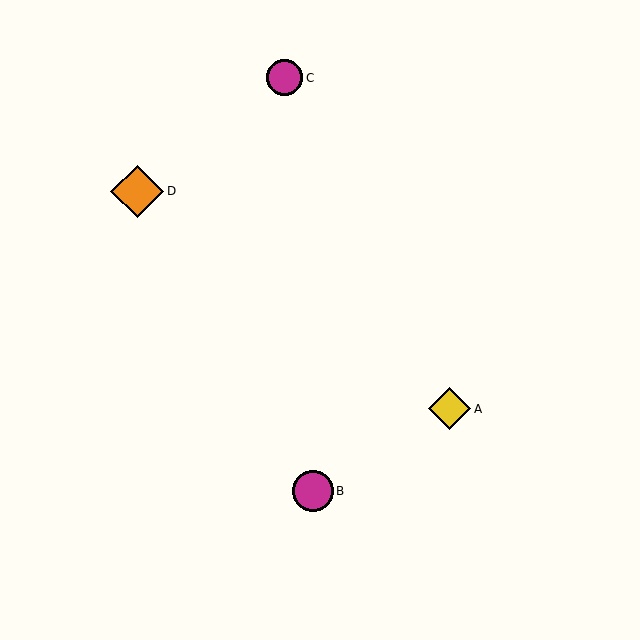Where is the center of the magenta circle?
The center of the magenta circle is at (285, 78).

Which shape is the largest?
The orange diamond (labeled D) is the largest.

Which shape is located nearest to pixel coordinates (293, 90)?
The magenta circle (labeled C) at (285, 78) is nearest to that location.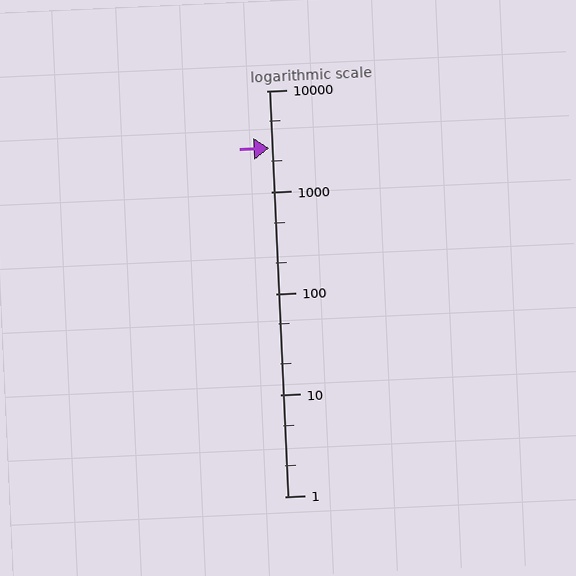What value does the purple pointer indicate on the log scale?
The pointer indicates approximately 2700.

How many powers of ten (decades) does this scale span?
The scale spans 4 decades, from 1 to 10000.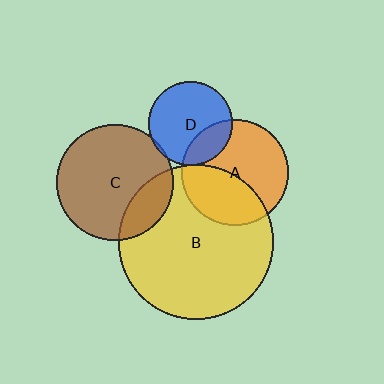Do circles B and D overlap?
Yes.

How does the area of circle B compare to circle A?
Approximately 2.1 times.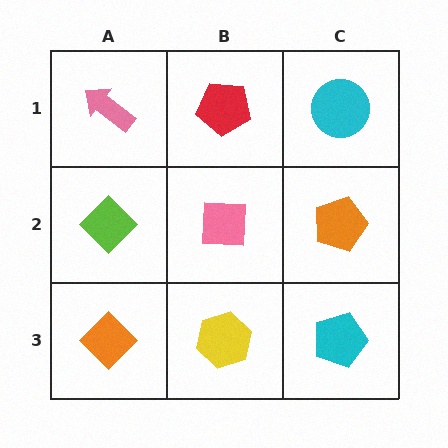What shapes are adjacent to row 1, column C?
An orange pentagon (row 2, column C), a red pentagon (row 1, column B).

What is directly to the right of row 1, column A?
A red pentagon.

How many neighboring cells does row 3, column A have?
2.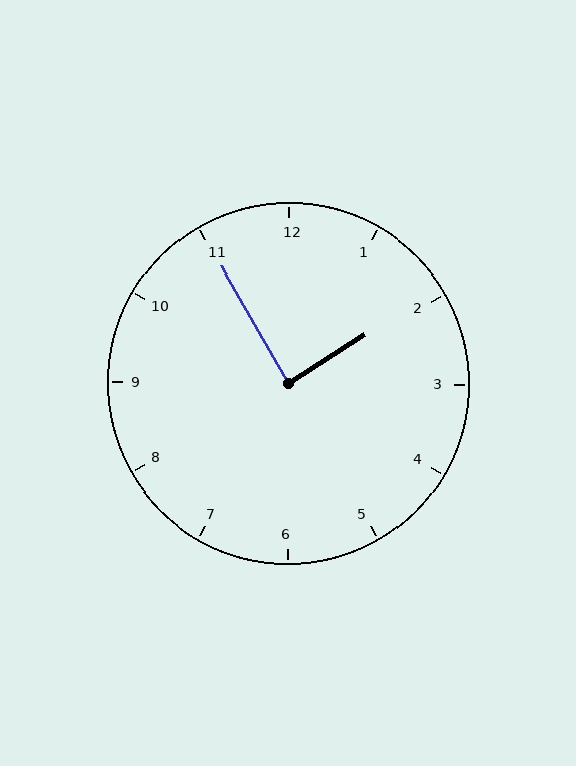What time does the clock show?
1:55.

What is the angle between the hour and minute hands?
Approximately 88 degrees.